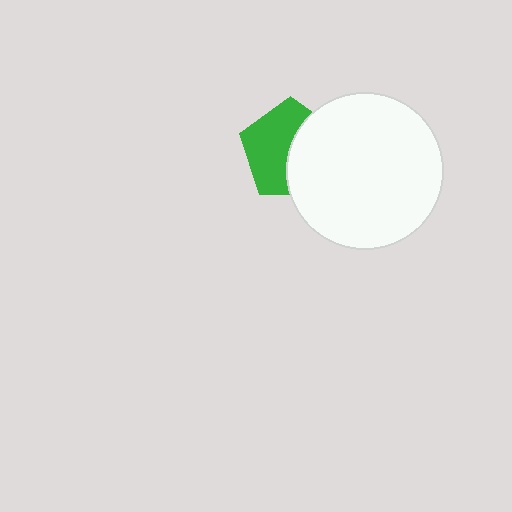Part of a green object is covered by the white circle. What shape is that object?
It is a pentagon.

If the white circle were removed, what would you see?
You would see the complete green pentagon.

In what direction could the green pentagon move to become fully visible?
The green pentagon could move left. That would shift it out from behind the white circle entirely.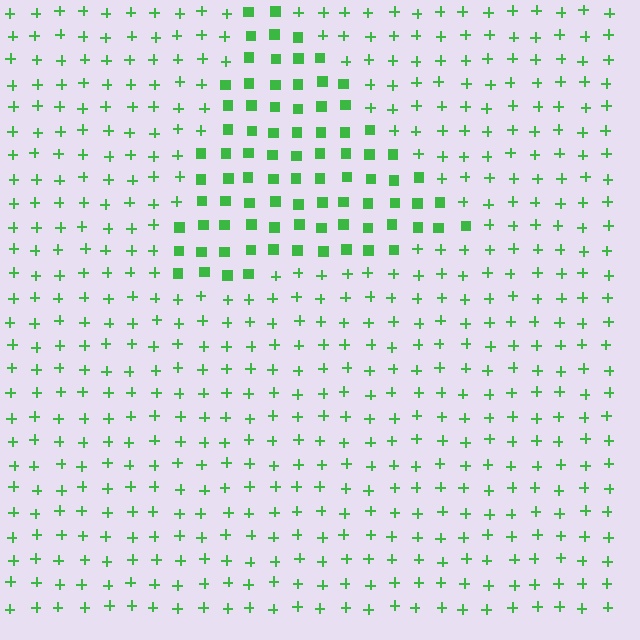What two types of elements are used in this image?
The image uses squares inside the triangle region and plus signs outside it.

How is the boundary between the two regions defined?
The boundary is defined by a change in element shape: squares inside vs. plus signs outside. All elements share the same color and spacing.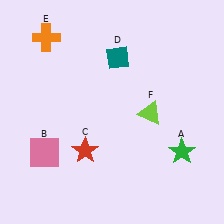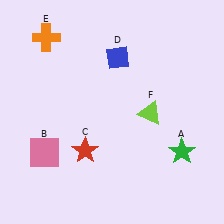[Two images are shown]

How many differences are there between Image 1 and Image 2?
There is 1 difference between the two images.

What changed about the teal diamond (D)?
In Image 1, D is teal. In Image 2, it changed to blue.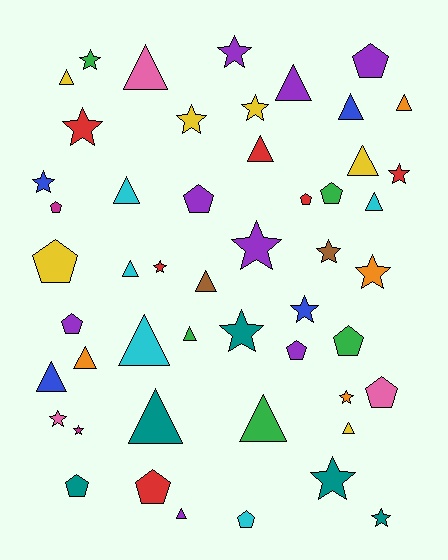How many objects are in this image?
There are 50 objects.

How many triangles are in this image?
There are 19 triangles.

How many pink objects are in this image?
There are 3 pink objects.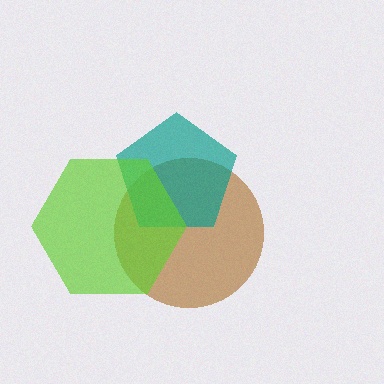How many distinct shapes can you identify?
There are 3 distinct shapes: a brown circle, a teal pentagon, a lime hexagon.